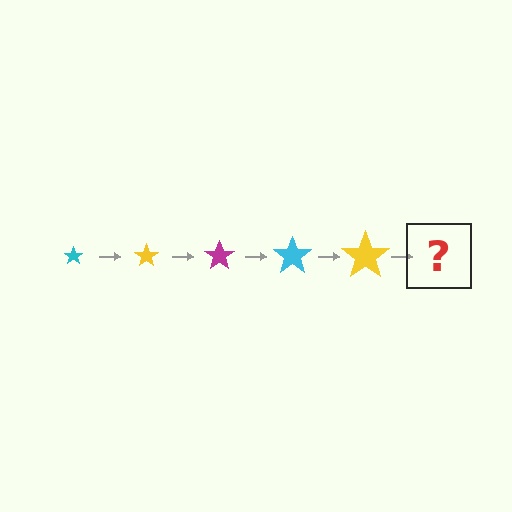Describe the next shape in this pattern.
It should be a magenta star, larger than the previous one.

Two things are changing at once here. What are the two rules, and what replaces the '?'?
The two rules are that the star grows larger each step and the color cycles through cyan, yellow, and magenta. The '?' should be a magenta star, larger than the previous one.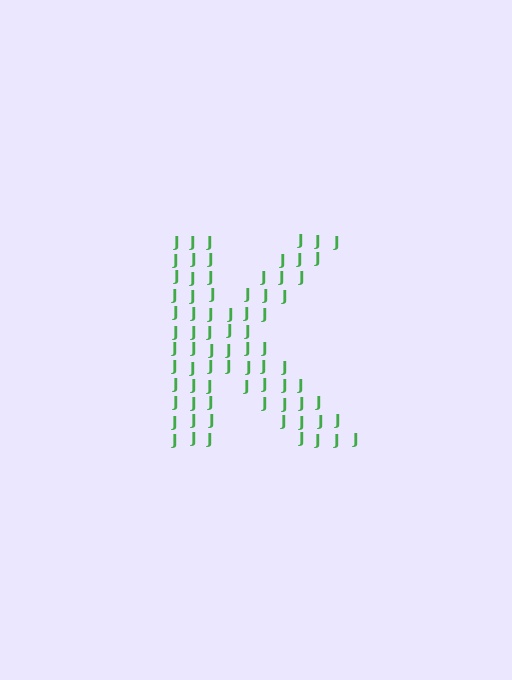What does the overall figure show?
The overall figure shows the letter K.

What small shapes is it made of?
It is made of small letter J's.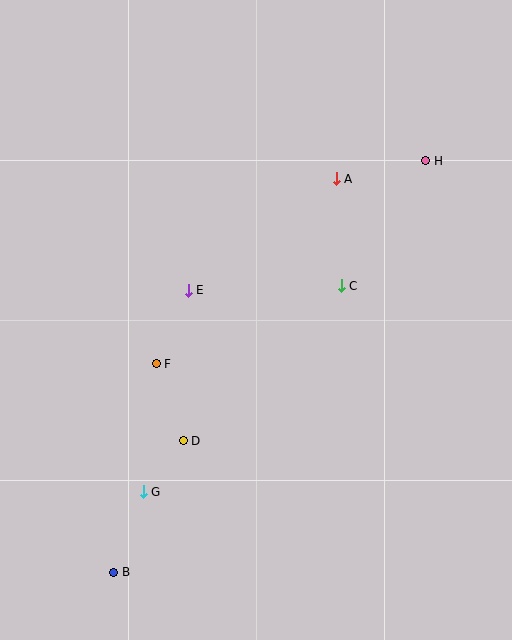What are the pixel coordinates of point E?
Point E is at (188, 290).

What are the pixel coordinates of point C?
Point C is at (341, 286).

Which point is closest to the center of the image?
Point E at (188, 290) is closest to the center.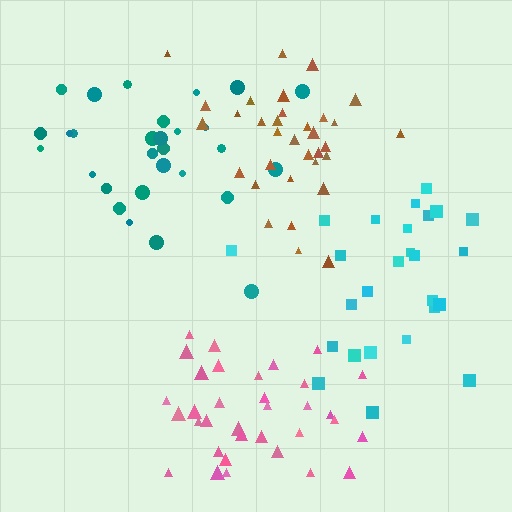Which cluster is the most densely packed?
Pink.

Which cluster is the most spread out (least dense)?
Cyan.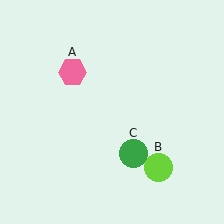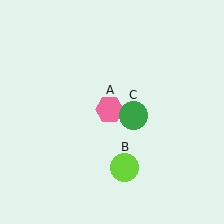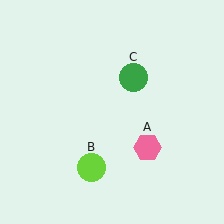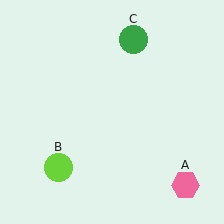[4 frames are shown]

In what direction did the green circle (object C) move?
The green circle (object C) moved up.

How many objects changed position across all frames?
3 objects changed position: pink hexagon (object A), lime circle (object B), green circle (object C).